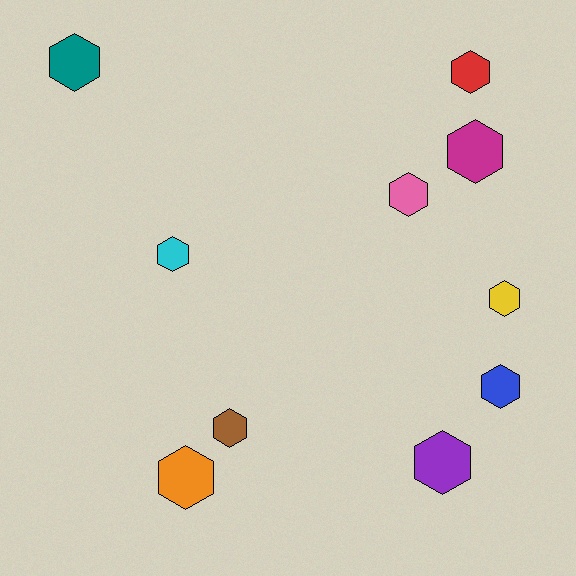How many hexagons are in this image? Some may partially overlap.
There are 10 hexagons.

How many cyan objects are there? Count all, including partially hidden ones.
There is 1 cyan object.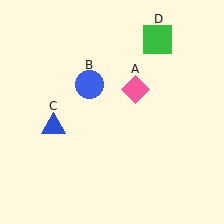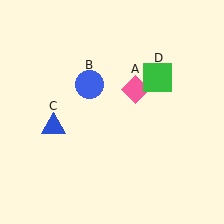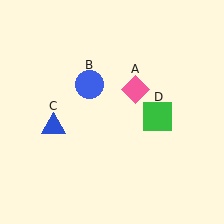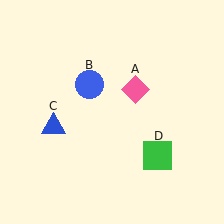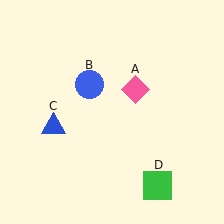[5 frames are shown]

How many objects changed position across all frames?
1 object changed position: green square (object D).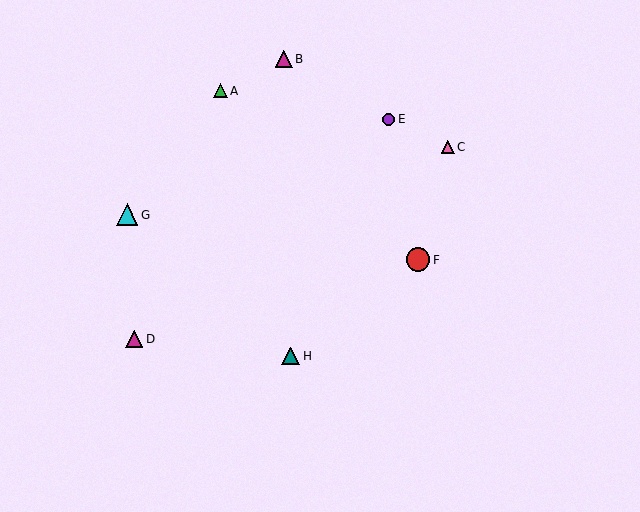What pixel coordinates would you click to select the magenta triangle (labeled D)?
Click at (134, 339) to select the magenta triangle D.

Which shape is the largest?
The red circle (labeled F) is the largest.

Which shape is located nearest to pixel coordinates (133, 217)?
The cyan triangle (labeled G) at (127, 215) is nearest to that location.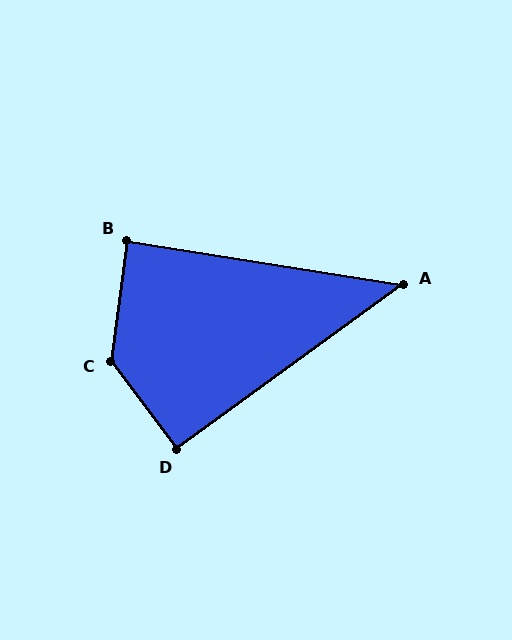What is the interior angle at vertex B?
Approximately 89 degrees (approximately right).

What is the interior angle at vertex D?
Approximately 91 degrees (approximately right).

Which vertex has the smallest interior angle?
A, at approximately 45 degrees.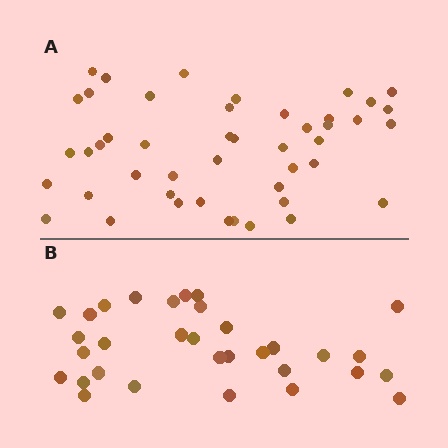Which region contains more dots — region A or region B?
Region A (the top region) has more dots.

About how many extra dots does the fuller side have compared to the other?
Region A has approximately 15 more dots than region B.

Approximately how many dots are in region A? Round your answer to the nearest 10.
About 50 dots. (The exact count is 46, which rounds to 50.)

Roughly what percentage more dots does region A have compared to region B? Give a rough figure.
About 45% more.